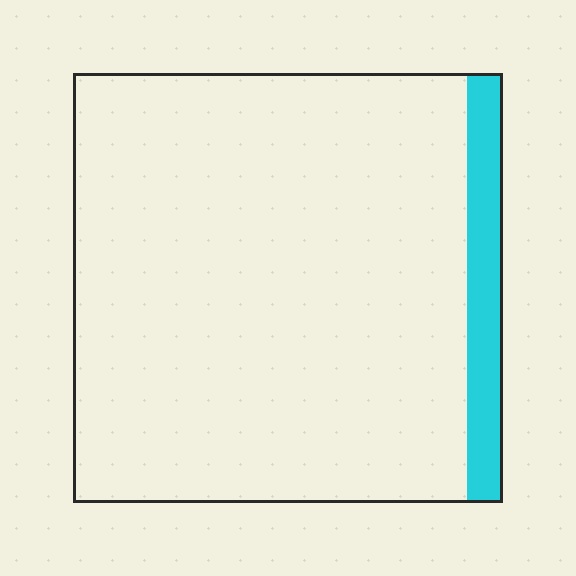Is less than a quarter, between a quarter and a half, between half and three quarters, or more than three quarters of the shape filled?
Less than a quarter.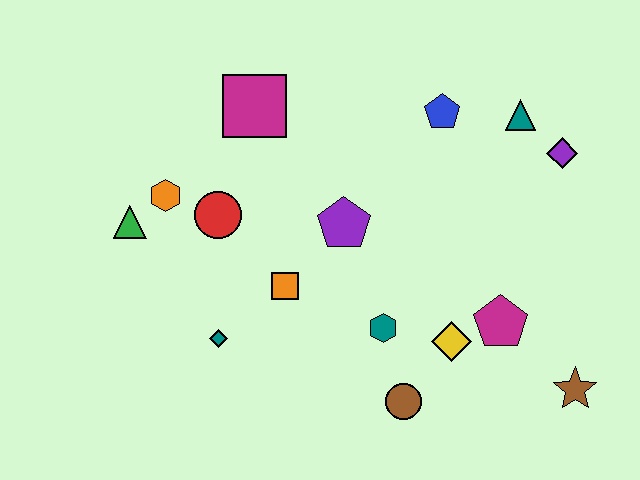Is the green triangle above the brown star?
Yes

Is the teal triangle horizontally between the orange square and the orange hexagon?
No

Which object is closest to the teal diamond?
The orange square is closest to the teal diamond.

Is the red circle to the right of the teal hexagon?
No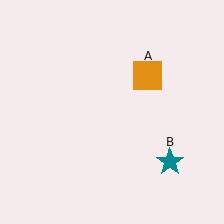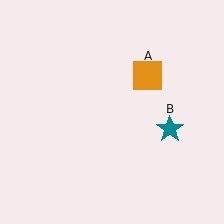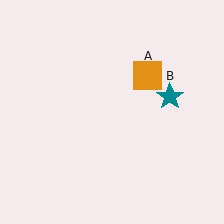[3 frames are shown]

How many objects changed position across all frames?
1 object changed position: teal star (object B).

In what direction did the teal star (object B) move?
The teal star (object B) moved up.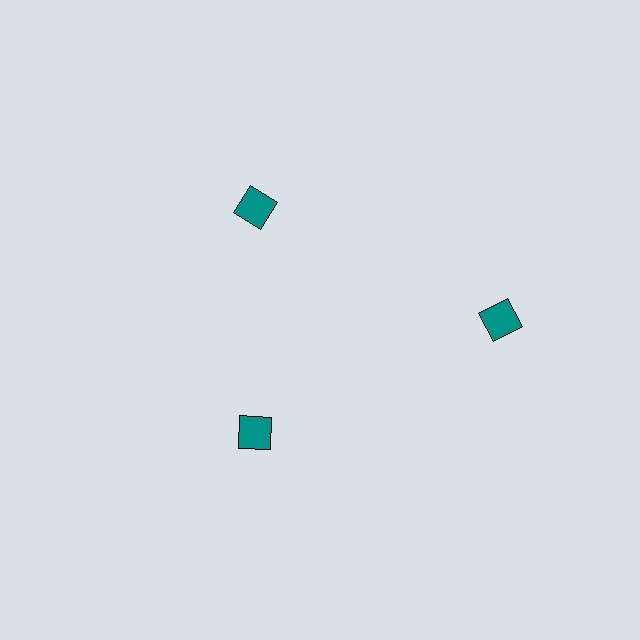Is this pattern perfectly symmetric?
No. The 3 teal diamonds are arranged in a ring, but one element near the 3 o'clock position is pushed outward from the center, breaking the 3-fold rotational symmetry.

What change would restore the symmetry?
The symmetry would be restored by moving it inward, back onto the ring so that all 3 diamonds sit at equal angles and equal distance from the center.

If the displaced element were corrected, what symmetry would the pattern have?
It would have 3-fold rotational symmetry — the pattern would map onto itself every 120 degrees.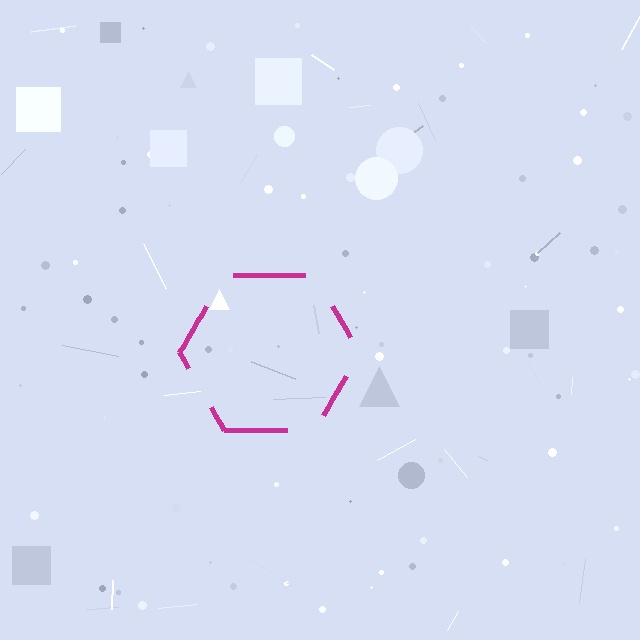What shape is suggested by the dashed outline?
The dashed outline suggests a hexagon.